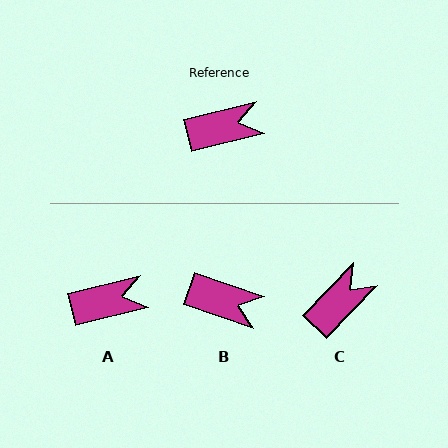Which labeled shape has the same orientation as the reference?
A.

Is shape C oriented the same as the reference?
No, it is off by about 32 degrees.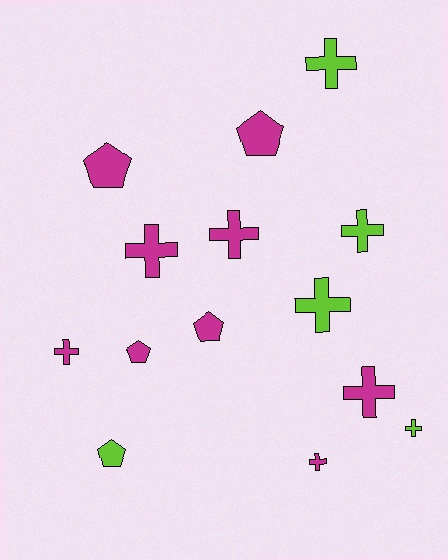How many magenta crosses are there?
There are 5 magenta crosses.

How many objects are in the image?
There are 14 objects.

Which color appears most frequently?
Magenta, with 9 objects.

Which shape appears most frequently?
Cross, with 9 objects.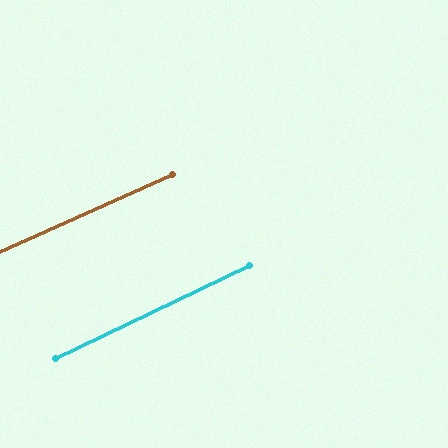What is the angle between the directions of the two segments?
Approximately 1 degree.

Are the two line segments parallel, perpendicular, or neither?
Parallel — their directions differ by only 1.4°.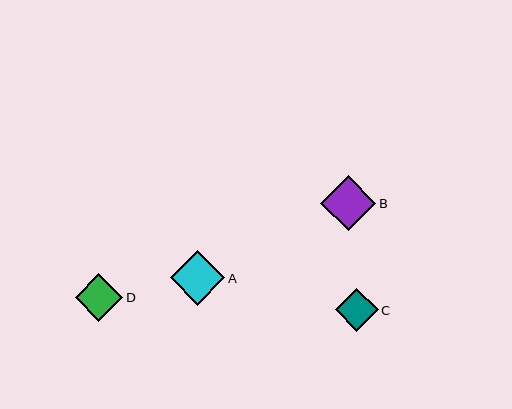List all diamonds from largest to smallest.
From largest to smallest: B, A, D, C.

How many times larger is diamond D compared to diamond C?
Diamond D is approximately 1.1 times the size of diamond C.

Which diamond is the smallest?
Diamond C is the smallest with a size of approximately 43 pixels.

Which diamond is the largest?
Diamond B is the largest with a size of approximately 55 pixels.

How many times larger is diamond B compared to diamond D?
Diamond B is approximately 1.2 times the size of diamond D.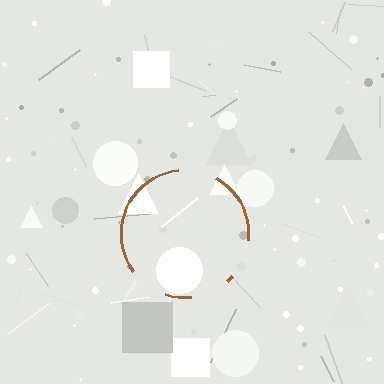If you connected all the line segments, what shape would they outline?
They would outline a circle.